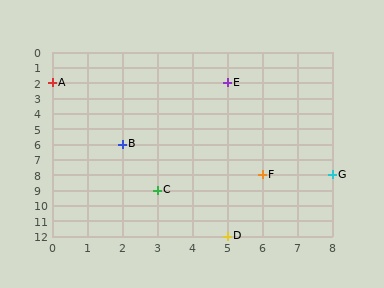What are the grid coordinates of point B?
Point B is at grid coordinates (2, 6).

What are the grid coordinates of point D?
Point D is at grid coordinates (5, 12).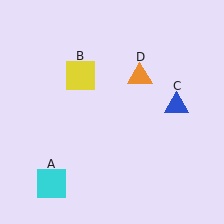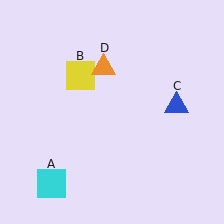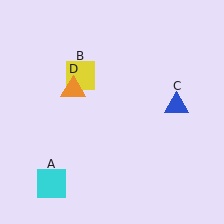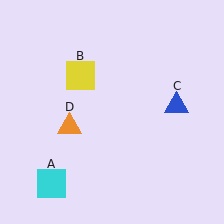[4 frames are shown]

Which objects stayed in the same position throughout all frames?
Cyan square (object A) and yellow square (object B) and blue triangle (object C) remained stationary.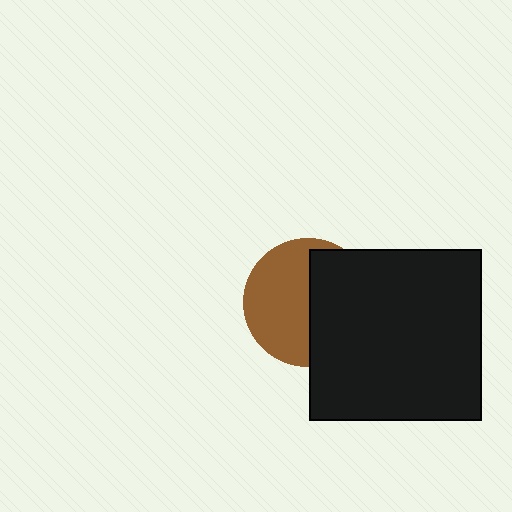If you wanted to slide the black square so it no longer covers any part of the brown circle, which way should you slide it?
Slide it right — that is the most direct way to separate the two shapes.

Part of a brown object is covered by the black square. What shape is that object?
It is a circle.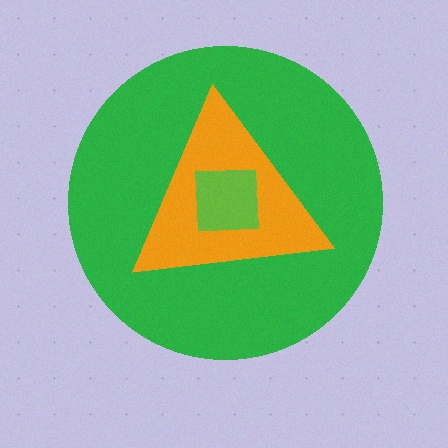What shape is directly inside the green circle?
The orange triangle.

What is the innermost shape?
The lime square.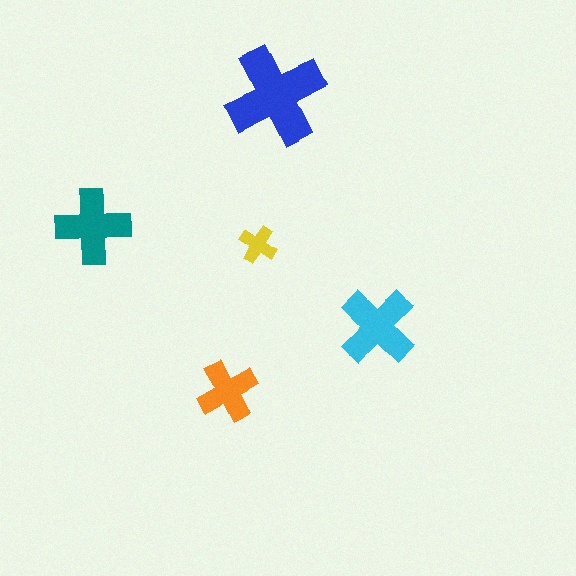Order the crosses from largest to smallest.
the blue one, the cyan one, the teal one, the orange one, the yellow one.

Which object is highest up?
The blue cross is topmost.